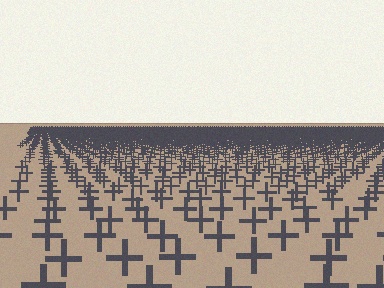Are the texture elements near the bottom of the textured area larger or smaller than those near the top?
Larger. Near the bottom, elements are closer to the viewer and appear at a bigger on-screen size.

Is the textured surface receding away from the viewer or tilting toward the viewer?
The surface is receding away from the viewer. Texture elements get smaller and denser toward the top.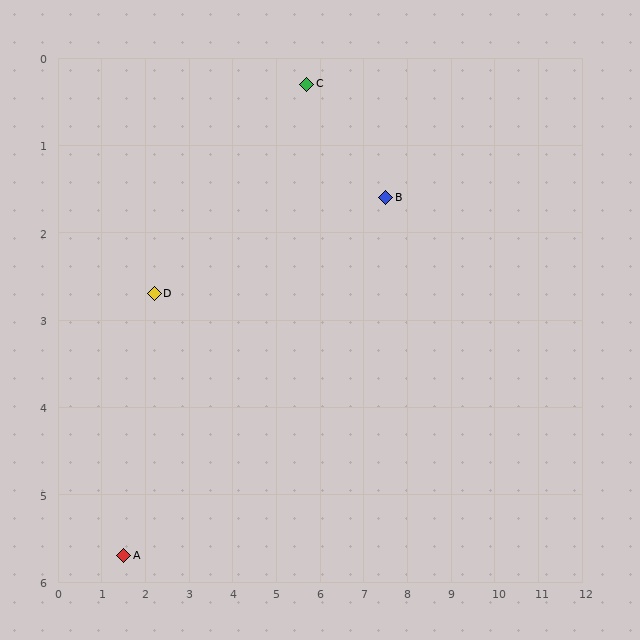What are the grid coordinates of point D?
Point D is at approximately (2.2, 2.7).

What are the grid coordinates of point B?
Point B is at approximately (7.5, 1.6).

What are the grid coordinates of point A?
Point A is at approximately (1.5, 5.7).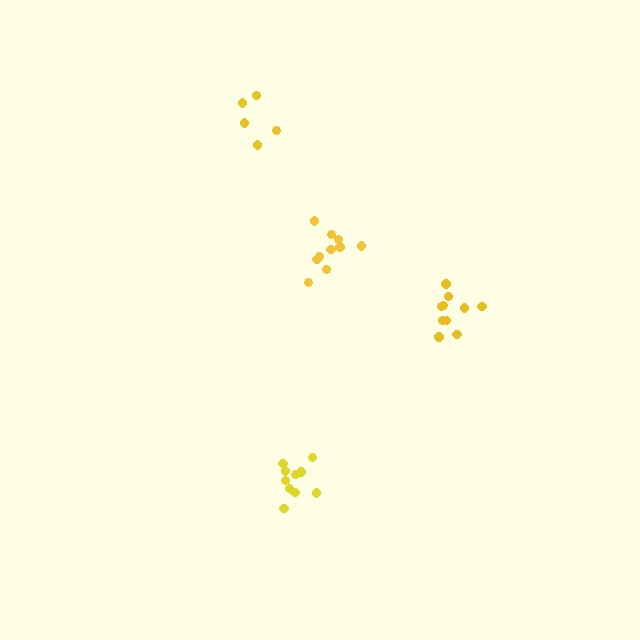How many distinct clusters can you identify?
There are 4 distinct clusters.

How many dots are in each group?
Group 1: 10 dots, Group 2: 10 dots, Group 3: 5 dots, Group 4: 10 dots (35 total).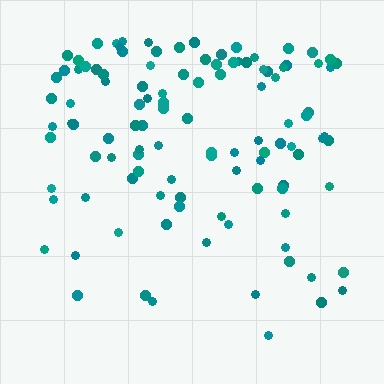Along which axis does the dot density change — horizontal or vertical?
Vertical.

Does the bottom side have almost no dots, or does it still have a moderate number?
Still a moderate number, just noticeably fewer than the top.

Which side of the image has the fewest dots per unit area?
The bottom.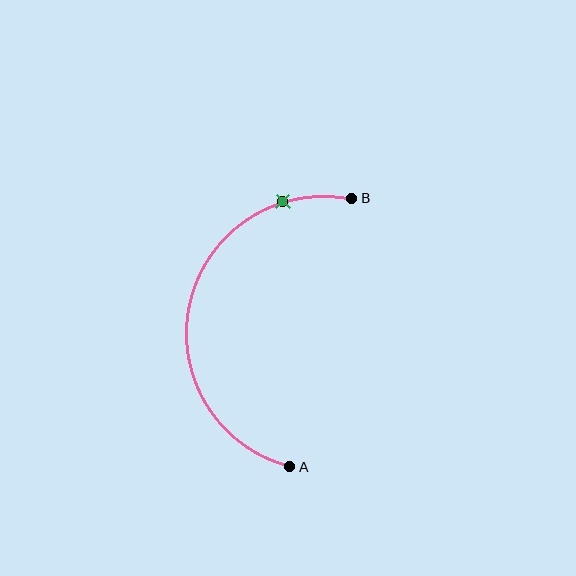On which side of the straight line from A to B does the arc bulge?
The arc bulges to the left of the straight line connecting A and B.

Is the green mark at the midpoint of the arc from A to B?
No. The green mark lies on the arc but is closer to endpoint B. The arc midpoint would be at the point on the curve equidistant along the arc from both A and B.